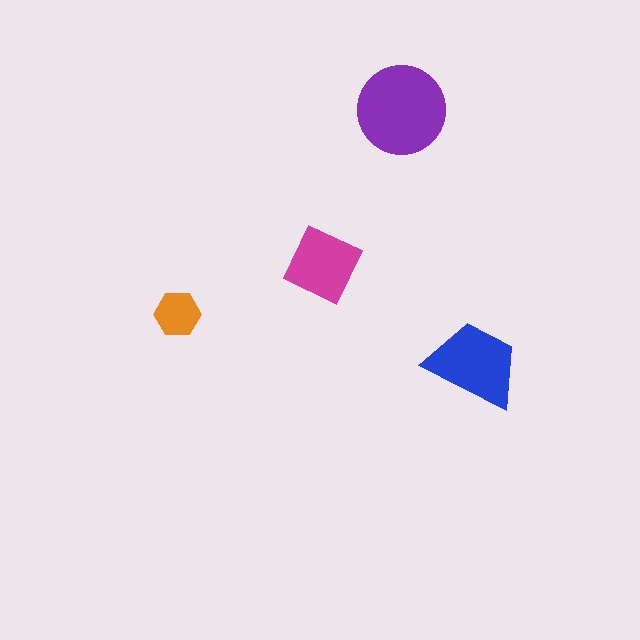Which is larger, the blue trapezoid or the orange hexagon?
The blue trapezoid.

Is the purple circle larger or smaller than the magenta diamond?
Larger.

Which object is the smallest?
The orange hexagon.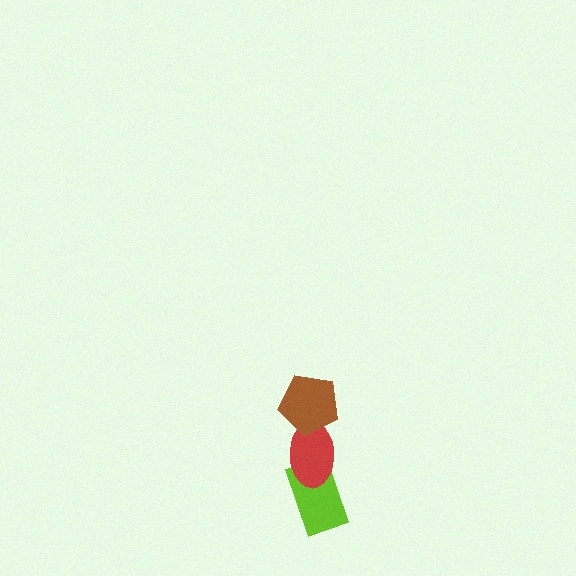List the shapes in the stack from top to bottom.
From top to bottom: the brown pentagon, the red ellipse, the lime rectangle.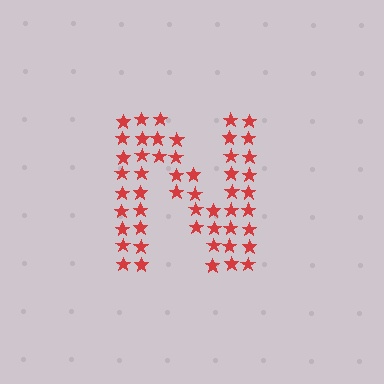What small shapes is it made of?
It is made of small stars.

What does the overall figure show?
The overall figure shows the letter N.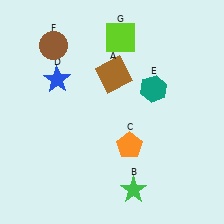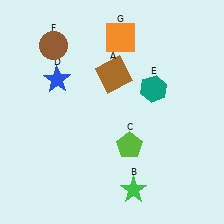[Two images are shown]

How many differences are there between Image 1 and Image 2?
There are 2 differences between the two images.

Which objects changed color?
C changed from orange to lime. G changed from lime to orange.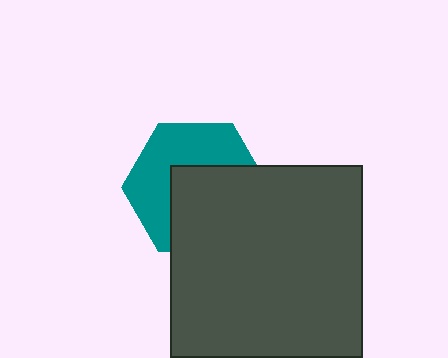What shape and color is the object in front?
The object in front is a dark gray square.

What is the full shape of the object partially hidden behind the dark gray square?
The partially hidden object is a teal hexagon.